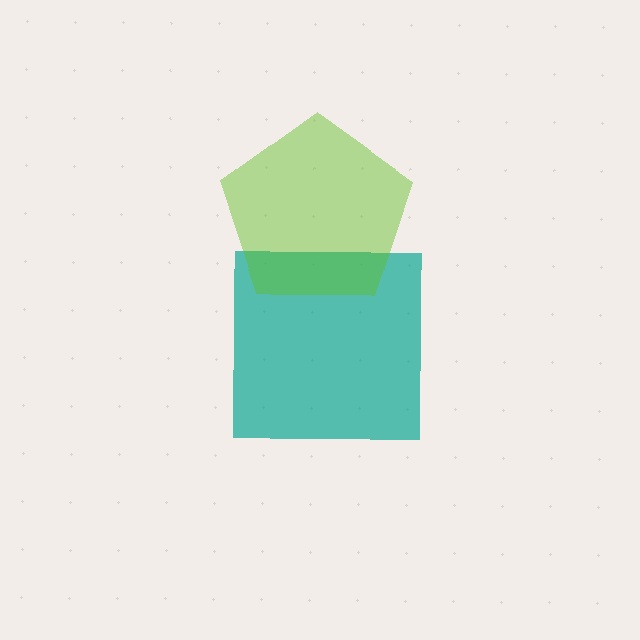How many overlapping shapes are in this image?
There are 2 overlapping shapes in the image.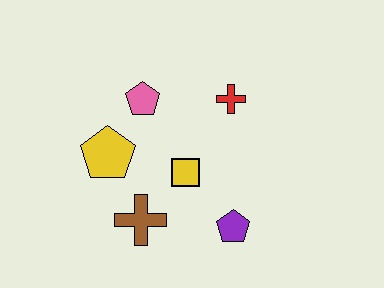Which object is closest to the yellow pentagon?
The pink pentagon is closest to the yellow pentagon.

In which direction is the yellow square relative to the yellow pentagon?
The yellow square is to the right of the yellow pentagon.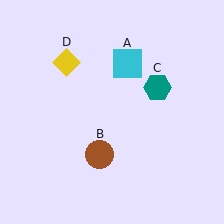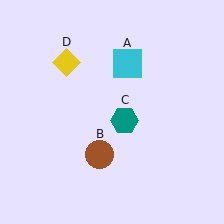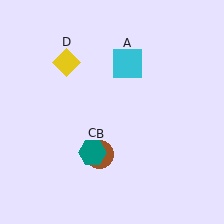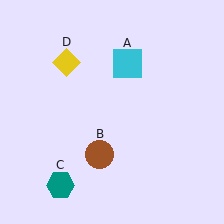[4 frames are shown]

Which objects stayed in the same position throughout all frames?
Cyan square (object A) and brown circle (object B) and yellow diamond (object D) remained stationary.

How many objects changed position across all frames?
1 object changed position: teal hexagon (object C).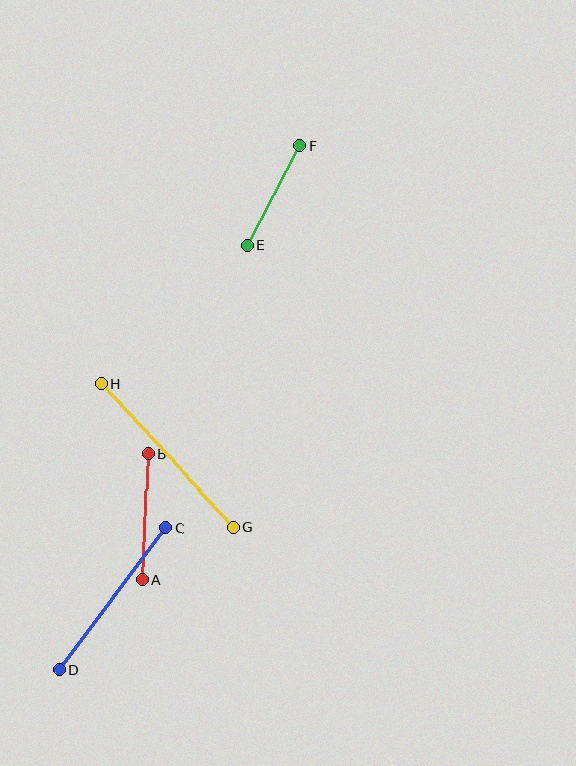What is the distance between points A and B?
The distance is approximately 126 pixels.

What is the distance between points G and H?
The distance is approximately 195 pixels.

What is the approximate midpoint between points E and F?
The midpoint is at approximately (273, 195) pixels.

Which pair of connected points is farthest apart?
Points G and H are farthest apart.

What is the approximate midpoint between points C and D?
The midpoint is at approximately (113, 599) pixels.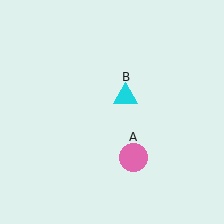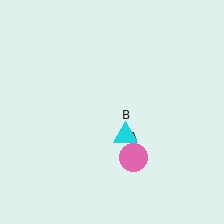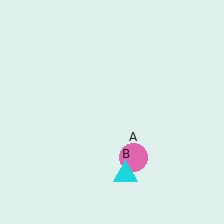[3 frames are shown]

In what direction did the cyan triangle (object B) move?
The cyan triangle (object B) moved down.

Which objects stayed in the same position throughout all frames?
Pink circle (object A) remained stationary.